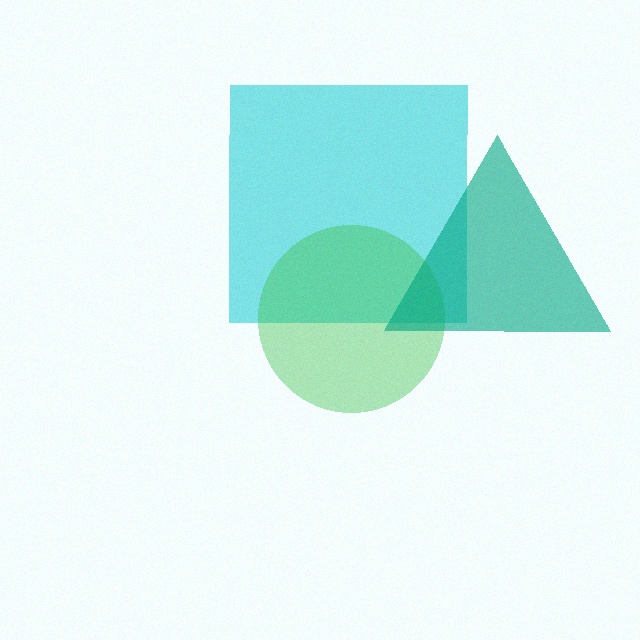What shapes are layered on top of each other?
The layered shapes are: a cyan square, a green circle, a teal triangle.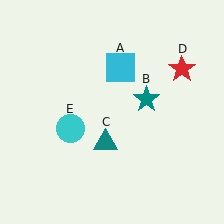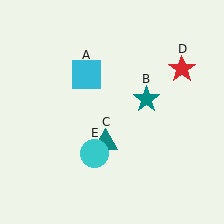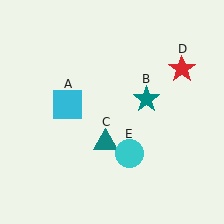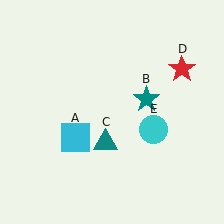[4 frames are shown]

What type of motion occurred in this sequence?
The cyan square (object A), cyan circle (object E) rotated counterclockwise around the center of the scene.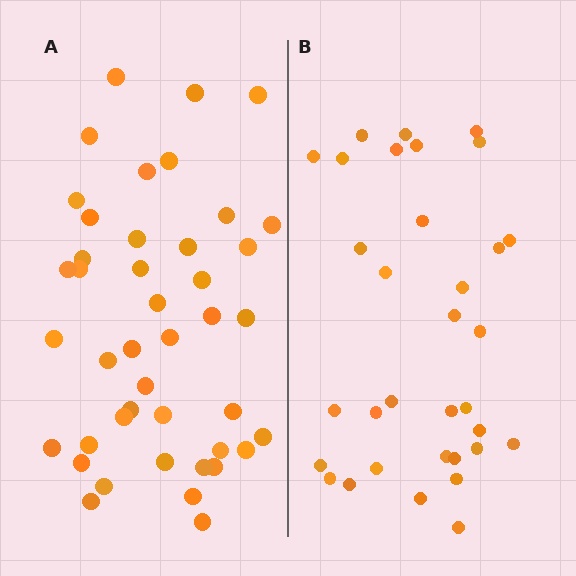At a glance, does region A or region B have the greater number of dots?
Region A (the left region) has more dots.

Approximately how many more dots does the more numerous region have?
Region A has roughly 10 or so more dots than region B.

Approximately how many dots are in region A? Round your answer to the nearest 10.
About 40 dots. (The exact count is 43, which rounds to 40.)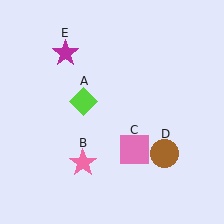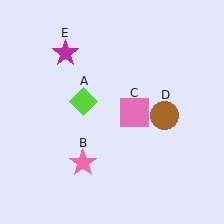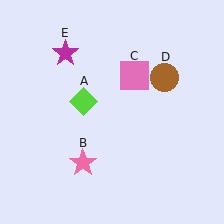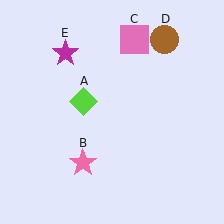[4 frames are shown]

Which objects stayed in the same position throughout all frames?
Lime diamond (object A) and pink star (object B) and magenta star (object E) remained stationary.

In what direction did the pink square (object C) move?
The pink square (object C) moved up.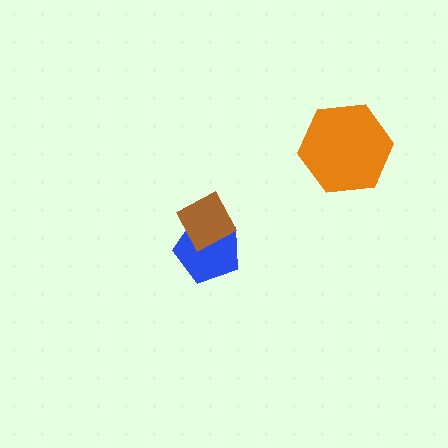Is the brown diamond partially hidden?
No, no other shape covers it.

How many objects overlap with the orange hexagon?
0 objects overlap with the orange hexagon.